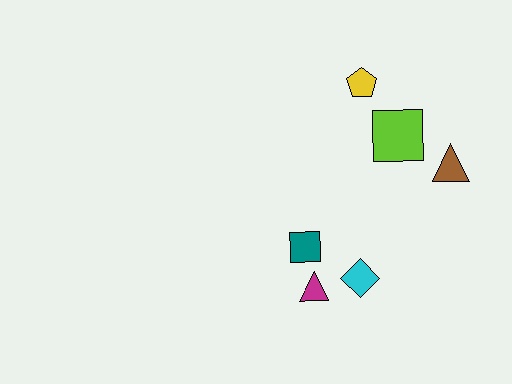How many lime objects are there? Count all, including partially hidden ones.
There is 1 lime object.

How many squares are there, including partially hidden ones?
There are 2 squares.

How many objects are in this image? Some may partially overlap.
There are 6 objects.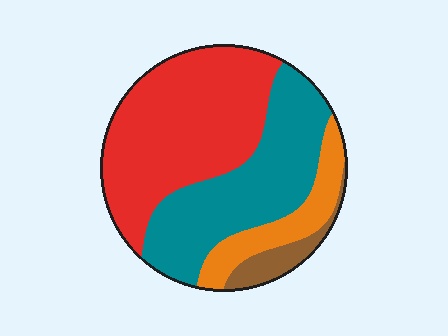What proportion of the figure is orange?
Orange covers roughly 15% of the figure.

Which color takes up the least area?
Brown, at roughly 5%.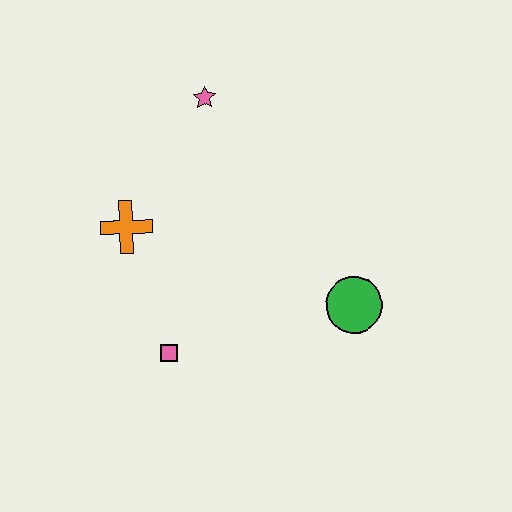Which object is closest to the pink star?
The orange cross is closest to the pink star.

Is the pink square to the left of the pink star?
Yes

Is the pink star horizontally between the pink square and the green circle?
Yes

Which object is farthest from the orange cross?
The green circle is farthest from the orange cross.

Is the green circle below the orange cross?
Yes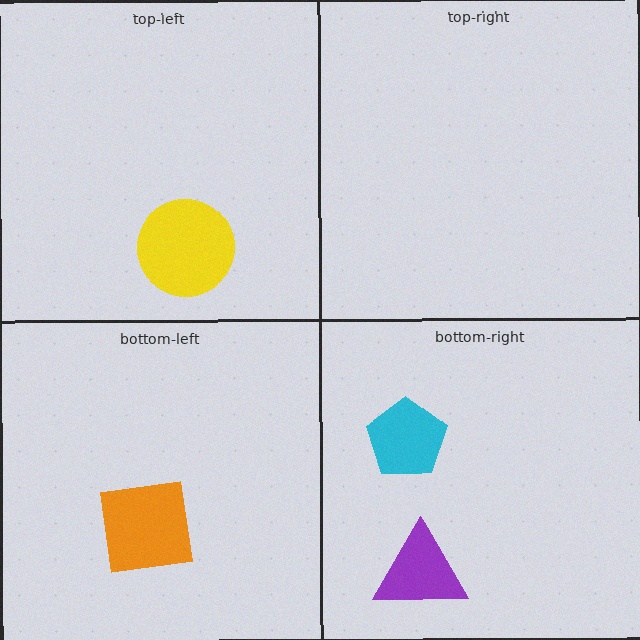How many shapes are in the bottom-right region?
2.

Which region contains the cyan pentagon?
The bottom-right region.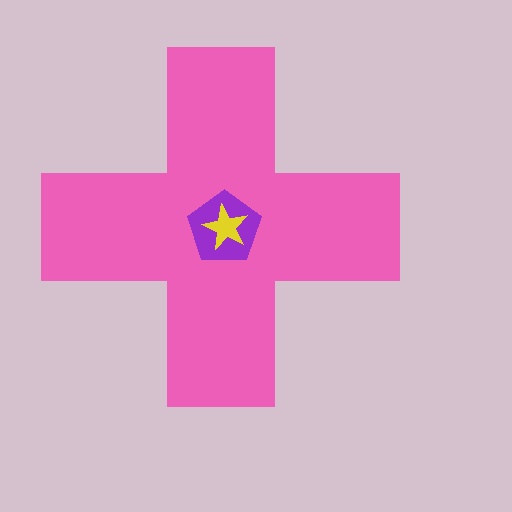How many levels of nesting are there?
3.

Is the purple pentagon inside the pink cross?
Yes.